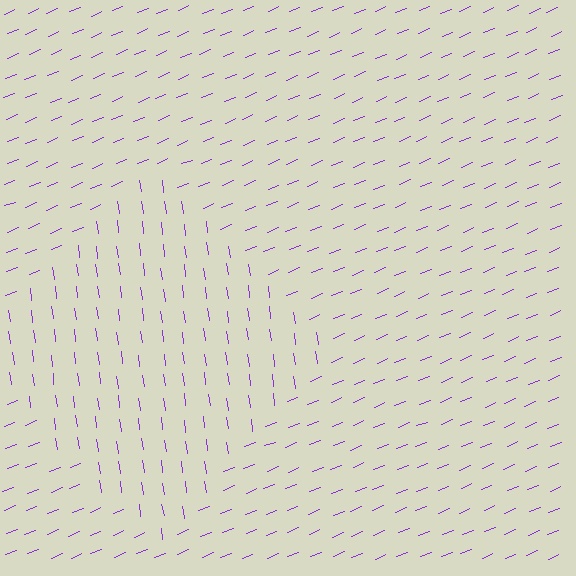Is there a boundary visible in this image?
Yes, there is a texture boundary formed by a change in line orientation.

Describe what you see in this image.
The image is filled with small purple line segments. A diamond region in the image has lines oriented differently from the surrounding lines, creating a visible texture boundary.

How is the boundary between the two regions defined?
The boundary is defined purely by a change in line orientation (approximately 75 degrees difference). All lines are the same color and thickness.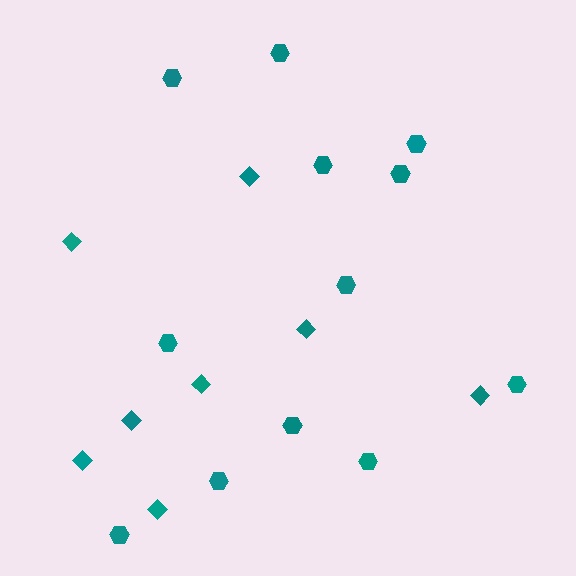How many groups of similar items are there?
There are 2 groups: one group of diamonds (8) and one group of hexagons (12).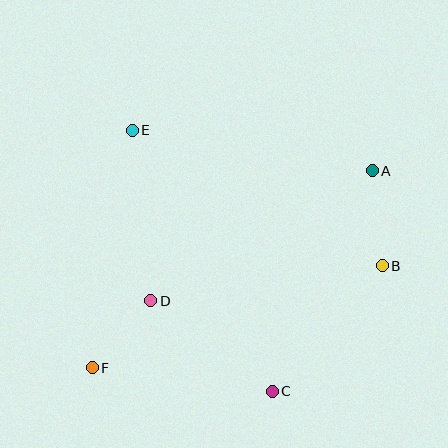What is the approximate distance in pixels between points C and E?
The distance between C and E is approximately 296 pixels.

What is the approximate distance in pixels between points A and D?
The distance between A and D is approximately 257 pixels.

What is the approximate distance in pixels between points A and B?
The distance between A and B is approximately 95 pixels.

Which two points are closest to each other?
Points D and F are closest to each other.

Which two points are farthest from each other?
Points A and F are farthest from each other.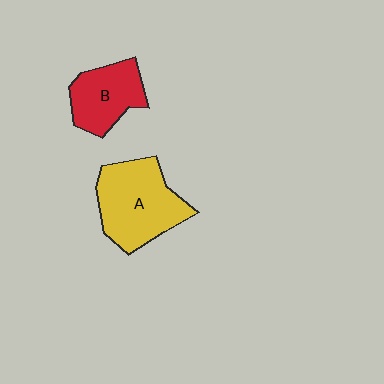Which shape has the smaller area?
Shape B (red).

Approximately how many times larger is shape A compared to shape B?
Approximately 1.5 times.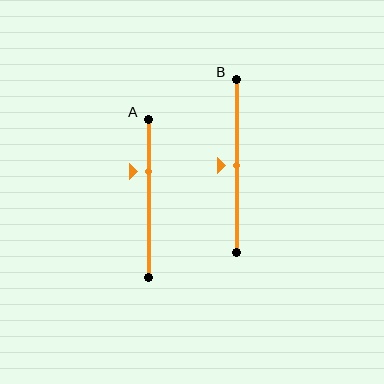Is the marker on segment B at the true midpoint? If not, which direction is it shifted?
Yes, the marker on segment B is at the true midpoint.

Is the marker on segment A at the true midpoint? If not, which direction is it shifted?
No, the marker on segment A is shifted upward by about 17% of the segment length.